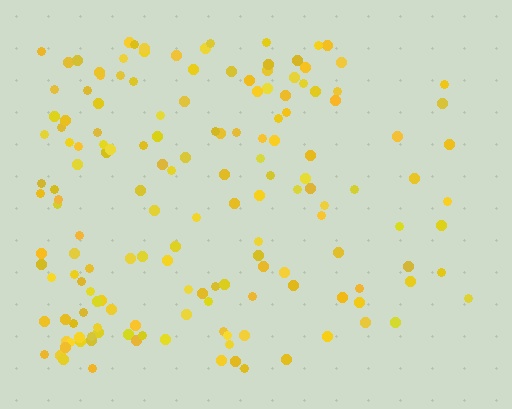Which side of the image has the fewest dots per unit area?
The right.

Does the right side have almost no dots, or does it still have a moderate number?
Still a moderate number, just noticeably fewer than the left.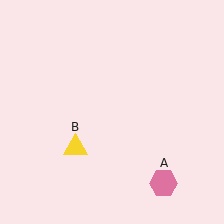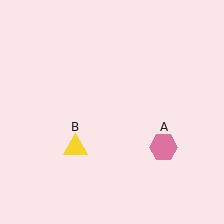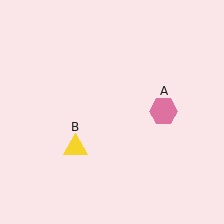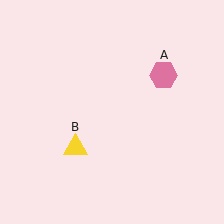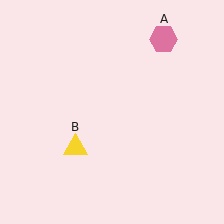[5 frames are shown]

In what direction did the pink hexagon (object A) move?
The pink hexagon (object A) moved up.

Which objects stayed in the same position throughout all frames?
Yellow triangle (object B) remained stationary.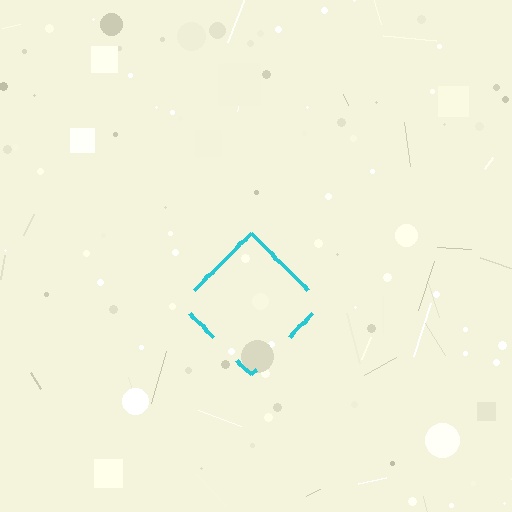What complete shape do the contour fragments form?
The contour fragments form a diamond.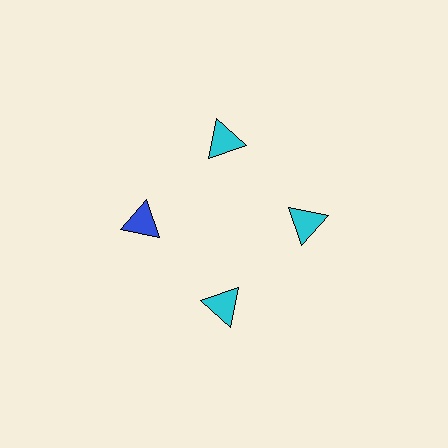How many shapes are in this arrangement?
There are 4 shapes arranged in a ring pattern.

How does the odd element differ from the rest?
It has a different color: blue instead of cyan.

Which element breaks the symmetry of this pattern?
The blue triangle at roughly the 9 o'clock position breaks the symmetry. All other shapes are cyan triangles.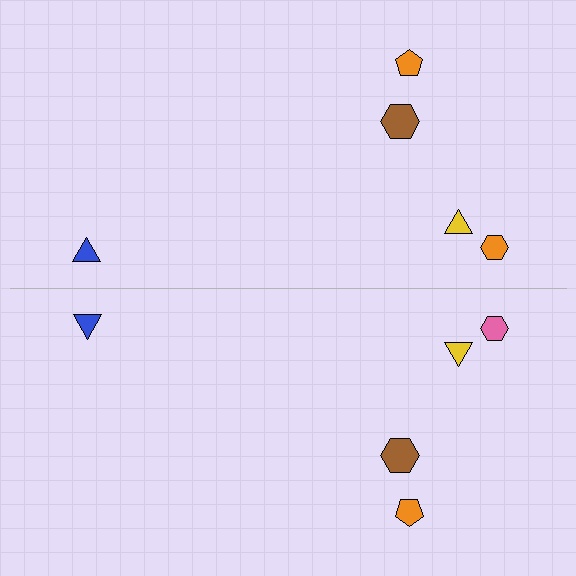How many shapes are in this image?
There are 10 shapes in this image.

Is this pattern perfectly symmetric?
No, the pattern is not perfectly symmetric. The pink hexagon on the bottom side breaks the symmetry — its mirror counterpart is orange.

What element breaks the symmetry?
The pink hexagon on the bottom side breaks the symmetry — its mirror counterpart is orange.